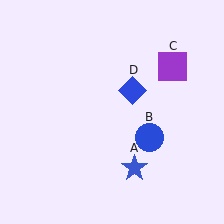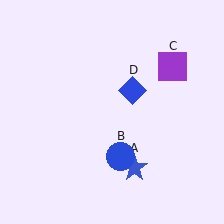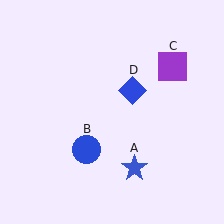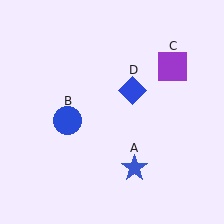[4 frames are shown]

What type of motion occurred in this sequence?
The blue circle (object B) rotated clockwise around the center of the scene.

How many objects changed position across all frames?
1 object changed position: blue circle (object B).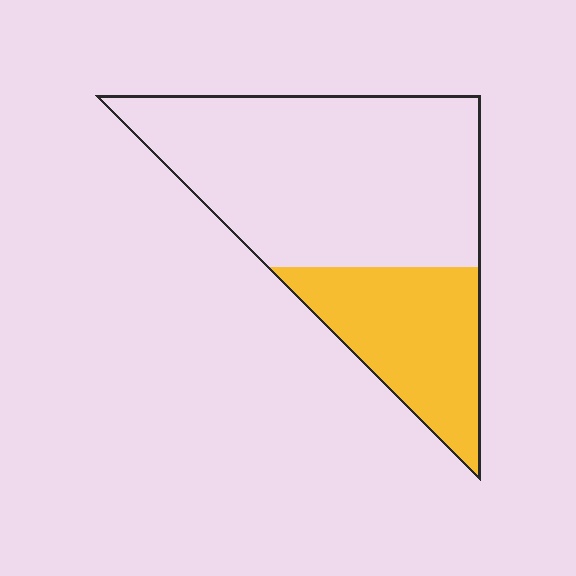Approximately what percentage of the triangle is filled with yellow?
Approximately 30%.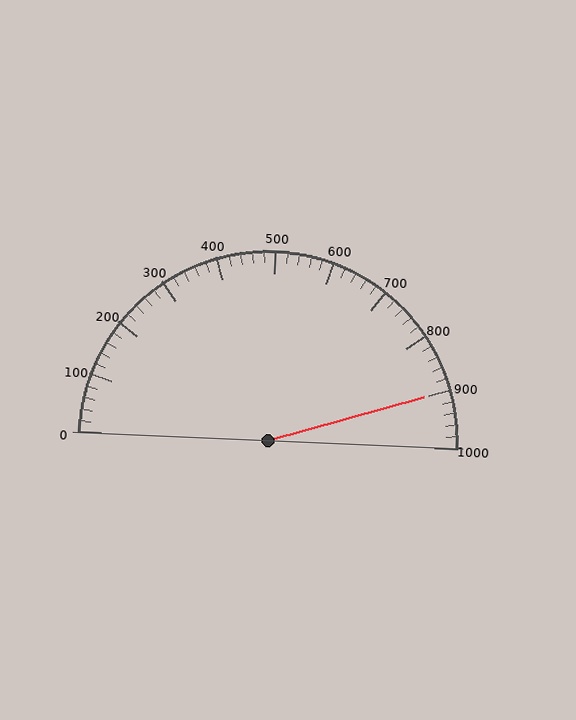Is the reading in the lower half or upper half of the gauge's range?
The reading is in the upper half of the range (0 to 1000).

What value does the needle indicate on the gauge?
The needle indicates approximately 900.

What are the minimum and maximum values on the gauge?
The gauge ranges from 0 to 1000.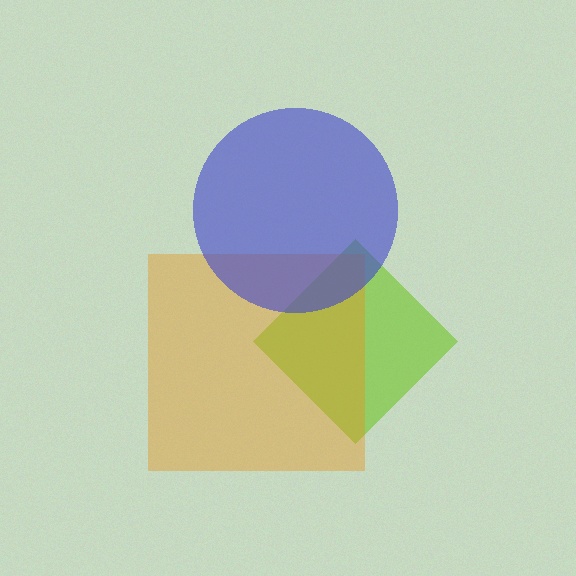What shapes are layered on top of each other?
The layered shapes are: a lime diamond, an orange square, a blue circle.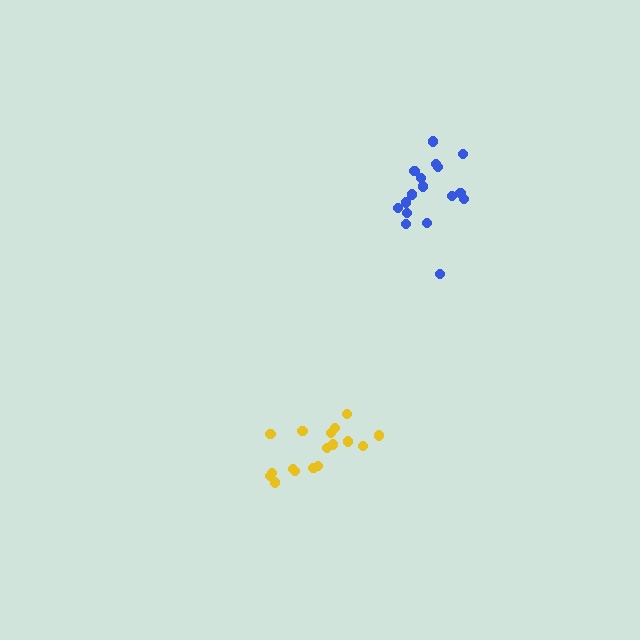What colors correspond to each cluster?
The clusters are colored: yellow, blue.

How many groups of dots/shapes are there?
There are 2 groups.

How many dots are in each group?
Group 1: 18 dots, Group 2: 17 dots (35 total).